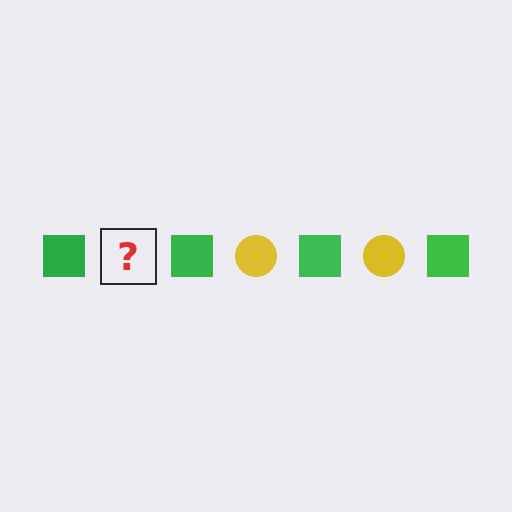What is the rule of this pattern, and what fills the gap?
The rule is that the pattern alternates between green square and yellow circle. The gap should be filled with a yellow circle.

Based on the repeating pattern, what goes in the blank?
The blank should be a yellow circle.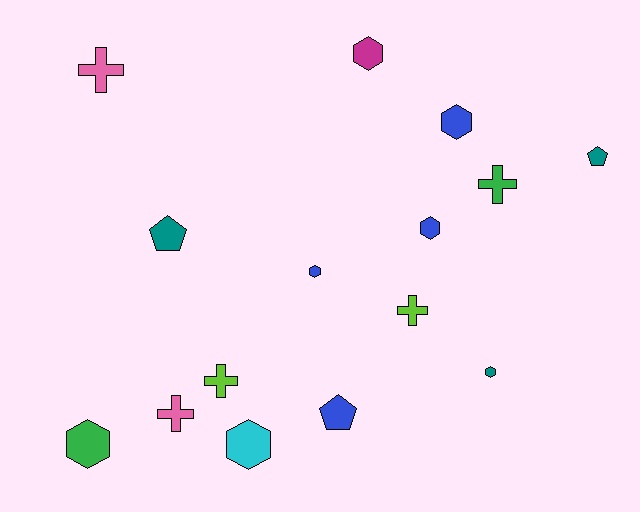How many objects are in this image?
There are 15 objects.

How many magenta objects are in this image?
There is 1 magenta object.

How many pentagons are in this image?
There are 3 pentagons.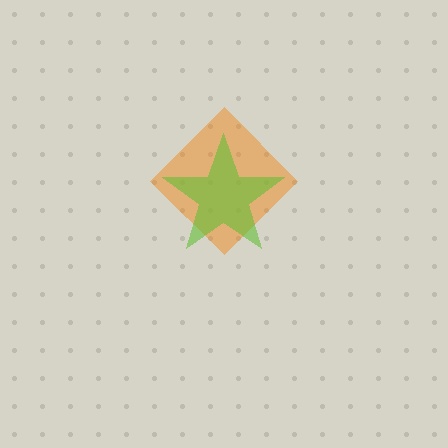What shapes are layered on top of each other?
The layered shapes are: an orange diamond, a lime star.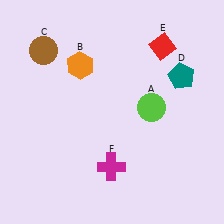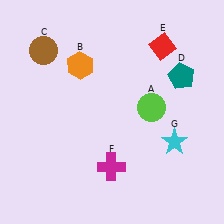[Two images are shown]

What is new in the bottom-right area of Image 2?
A cyan star (G) was added in the bottom-right area of Image 2.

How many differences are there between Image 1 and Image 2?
There is 1 difference between the two images.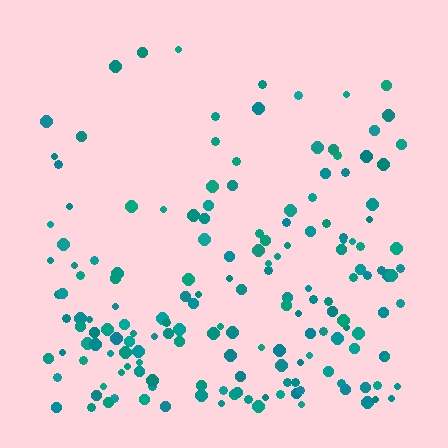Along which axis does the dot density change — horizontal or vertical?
Vertical.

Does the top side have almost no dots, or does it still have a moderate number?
Still a moderate number, just noticeably fewer than the bottom.